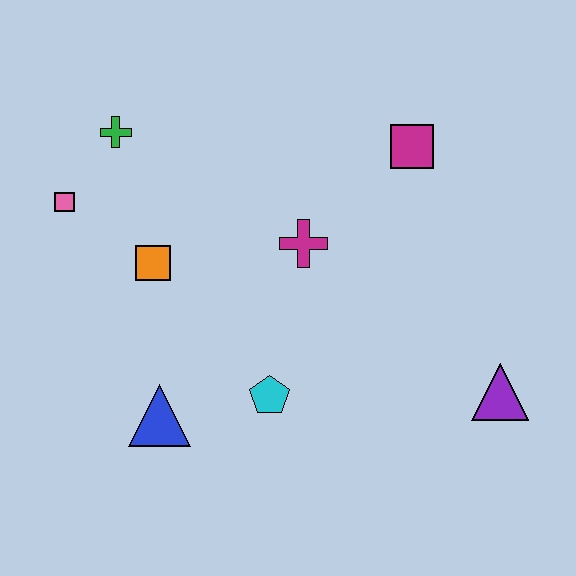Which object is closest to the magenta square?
The magenta cross is closest to the magenta square.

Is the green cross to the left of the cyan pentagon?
Yes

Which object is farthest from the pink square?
The purple triangle is farthest from the pink square.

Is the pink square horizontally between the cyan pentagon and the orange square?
No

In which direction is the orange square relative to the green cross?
The orange square is below the green cross.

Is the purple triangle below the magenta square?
Yes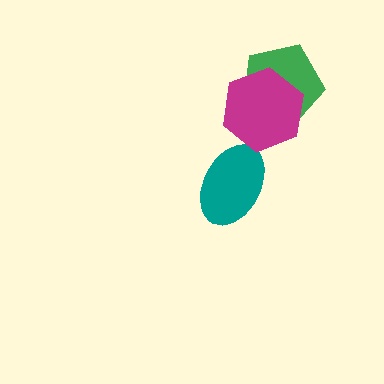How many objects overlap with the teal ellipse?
0 objects overlap with the teal ellipse.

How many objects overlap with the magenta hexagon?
1 object overlaps with the magenta hexagon.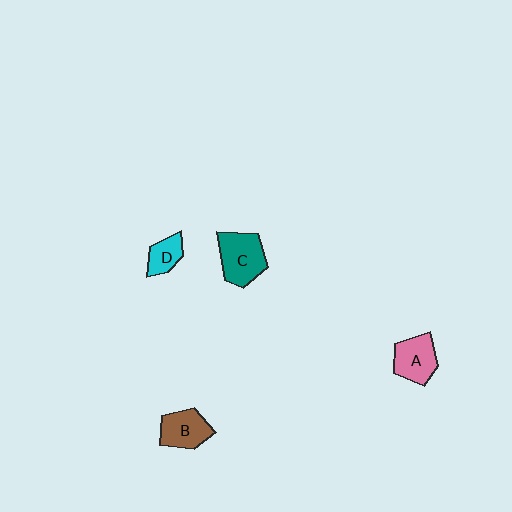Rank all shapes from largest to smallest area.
From largest to smallest: C (teal), A (pink), B (brown), D (cyan).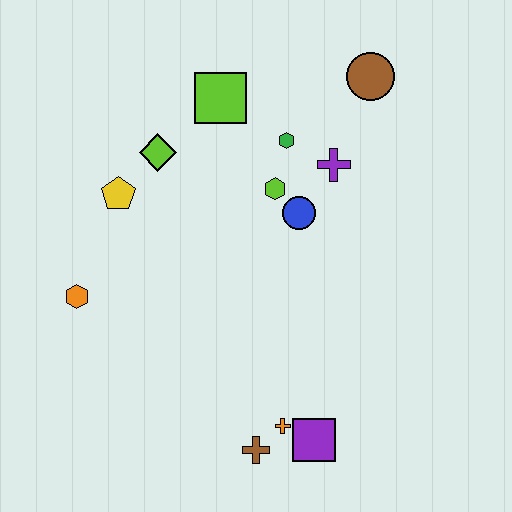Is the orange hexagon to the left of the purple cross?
Yes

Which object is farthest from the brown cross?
The brown circle is farthest from the brown cross.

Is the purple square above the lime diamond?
No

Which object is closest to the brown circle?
The purple cross is closest to the brown circle.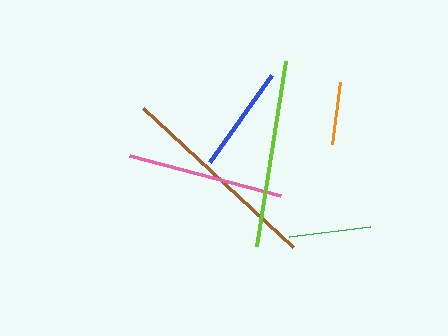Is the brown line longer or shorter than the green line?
The brown line is longer than the green line.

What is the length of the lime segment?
The lime segment is approximately 187 pixels long.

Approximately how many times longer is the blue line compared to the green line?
The blue line is approximately 1.3 times the length of the green line.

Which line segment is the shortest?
The orange line is the shortest at approximately 62 pixels.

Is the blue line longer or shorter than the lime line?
The lime line is longer than the blue line.